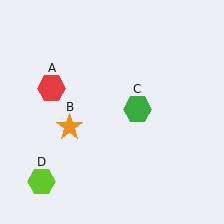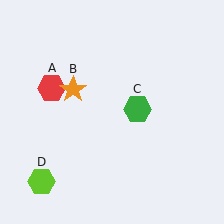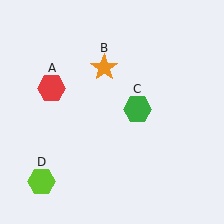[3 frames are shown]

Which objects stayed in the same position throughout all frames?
Red hexagon (object A) and green hexagon (object C) and lime hexagon (object D) remained stationary.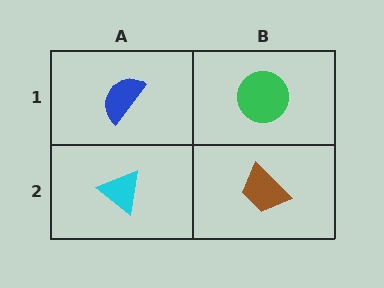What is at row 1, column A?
A blue semicircle.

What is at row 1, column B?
A green circle.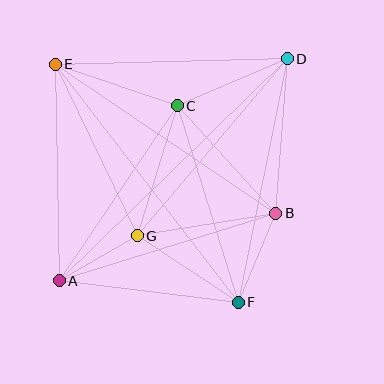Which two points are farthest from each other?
Points A and D are farthest from each other.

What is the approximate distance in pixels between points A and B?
The distance between A and B is approximately 227 pixels.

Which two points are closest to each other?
Points A and G are closest to each other.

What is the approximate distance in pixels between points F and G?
The distance between F and G is approximately 121 pixels.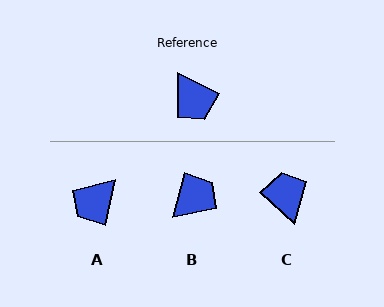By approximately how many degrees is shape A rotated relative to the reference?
Approximately 75 degrees clockwise.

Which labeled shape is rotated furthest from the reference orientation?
C, about 164 degrees away.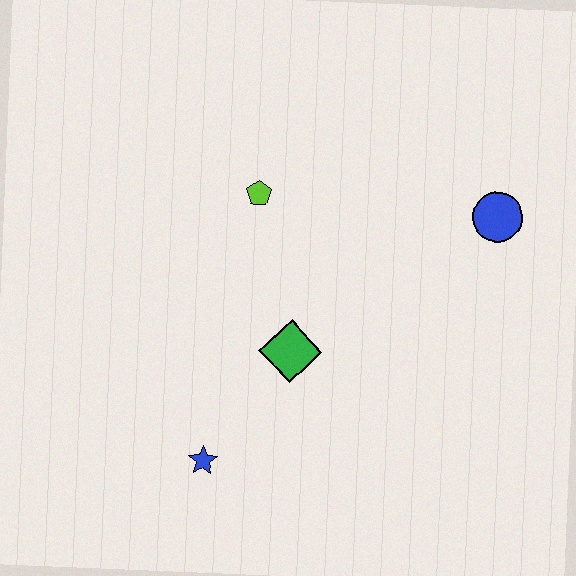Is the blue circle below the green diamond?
No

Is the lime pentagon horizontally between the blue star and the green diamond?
Yes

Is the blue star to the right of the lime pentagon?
No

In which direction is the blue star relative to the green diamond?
The blue star is below the green diamond.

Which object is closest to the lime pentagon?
The green diamond is closest to the lime pentagon.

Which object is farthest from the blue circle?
The blue star is farthest from the blue circle.